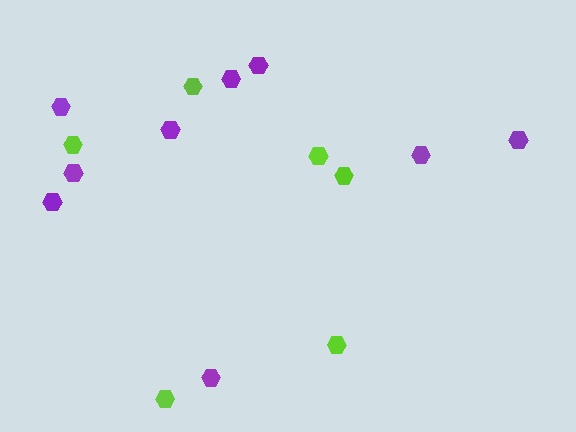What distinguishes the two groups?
There are 2 groups: one group of purple hexagons (9) and one group of lime hexagons (6).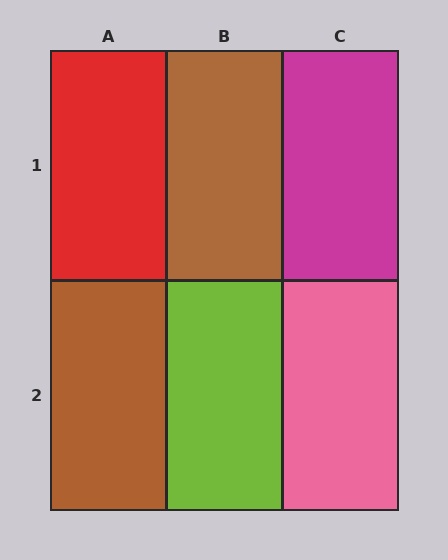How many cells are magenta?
1 cell is magenta.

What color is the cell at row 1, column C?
Magenta.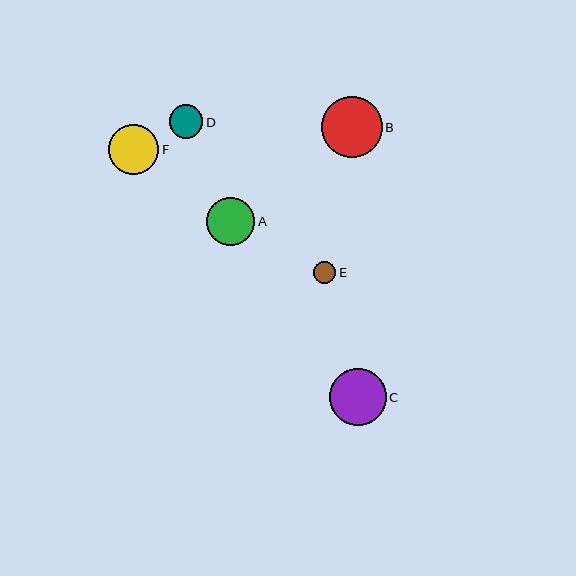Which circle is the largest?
Circle B is the largest with a size of approximately 61 pixels.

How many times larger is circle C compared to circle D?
Circle C is approximately 1.7 times the size of circle D.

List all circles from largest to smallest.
From largest to smallest: B, C, F, A, D, E.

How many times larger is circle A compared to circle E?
Circle A is approximately 2.2 times the size of circle E.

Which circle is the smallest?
Circle E is the smallest with a size of approximately 22 pixels.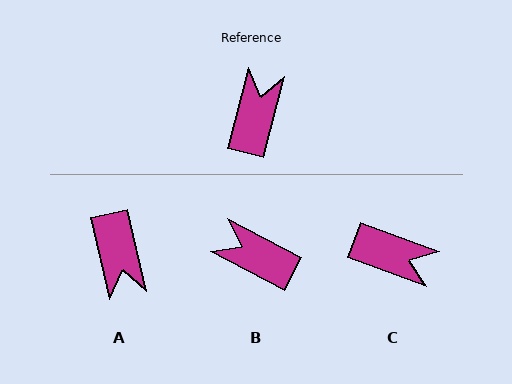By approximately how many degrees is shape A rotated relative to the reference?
Approximately 153 degrees clockwise.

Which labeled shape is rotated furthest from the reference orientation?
A, about 153 degrees away.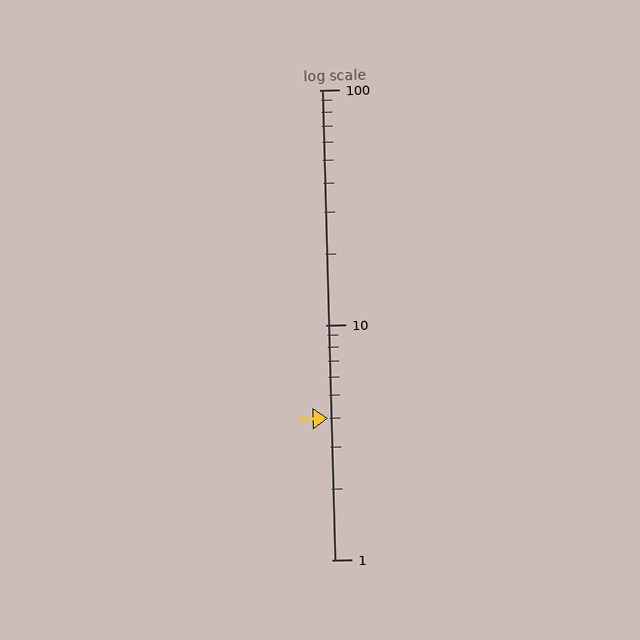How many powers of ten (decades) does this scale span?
The scale spans 2 decades, from 1 to 100.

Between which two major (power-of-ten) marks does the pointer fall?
The pointer is between 1 and 10.